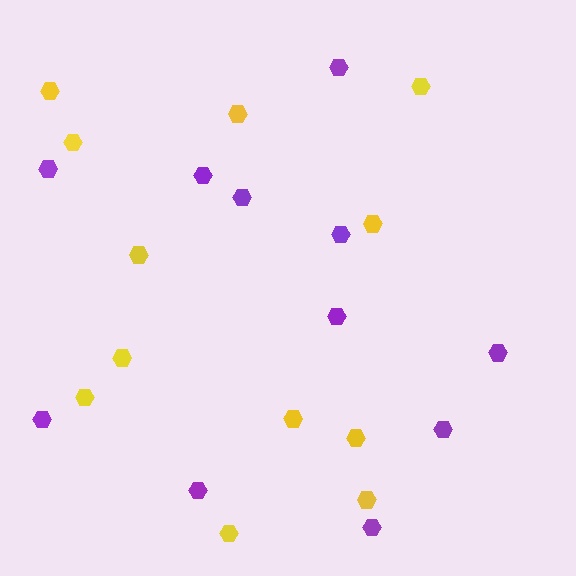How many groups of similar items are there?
There are 2 groups: one group of purple hexagons (11) and one group of yellow hexagons (12).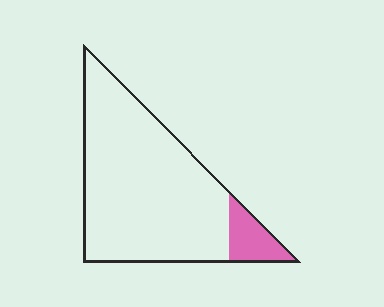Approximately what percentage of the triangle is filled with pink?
Approximately 10%.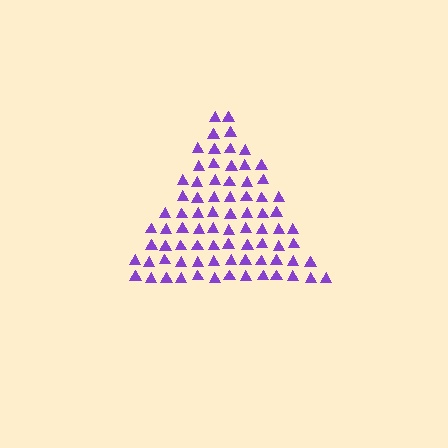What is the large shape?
The large shape is a triangle.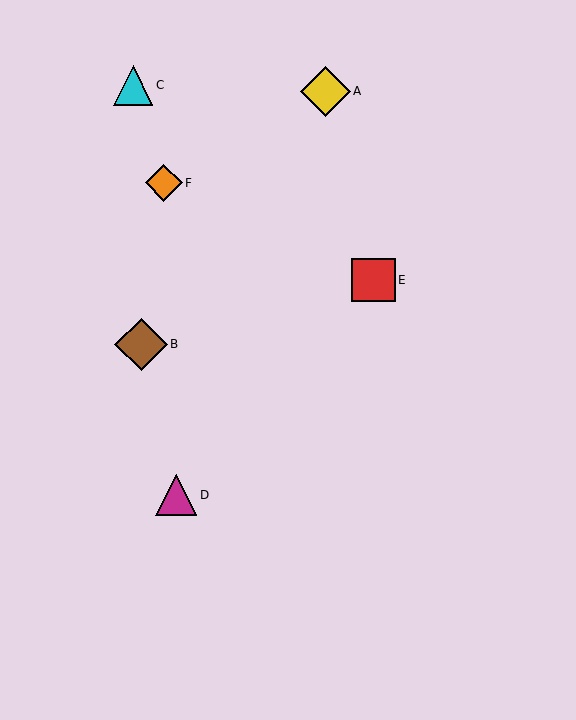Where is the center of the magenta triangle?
The center of the magenta triangle is at (176, 495).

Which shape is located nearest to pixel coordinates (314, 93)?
The yellow diamond (labeled A) at (325, 91) is nearest to that location.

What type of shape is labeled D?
Shape D is a magenta triangle.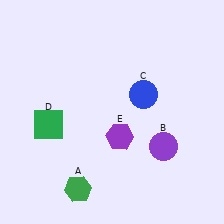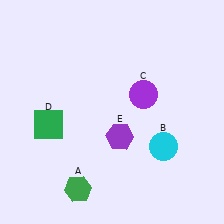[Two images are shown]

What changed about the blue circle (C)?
In Image 1, C is blue. In Image 2, it changed to purple.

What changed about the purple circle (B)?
In Image 1, B is purple. In Image 2, it changed to cyan.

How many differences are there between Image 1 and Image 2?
There are 2 differences between the two images.